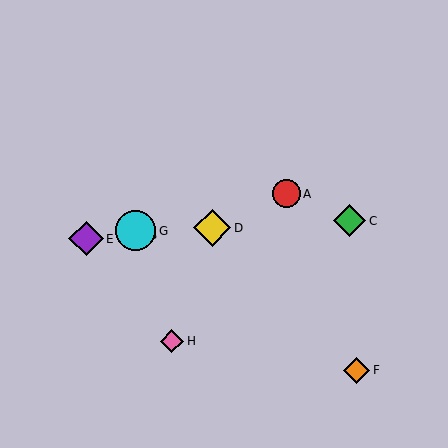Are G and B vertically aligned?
Yes, both are at x≈136.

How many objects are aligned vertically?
2 objects (B, G) are aligned vertically.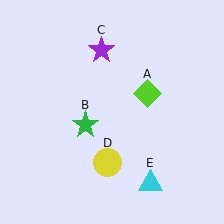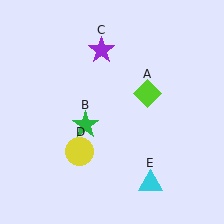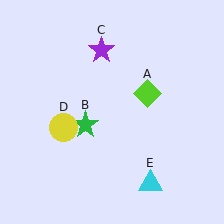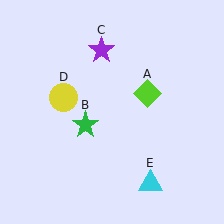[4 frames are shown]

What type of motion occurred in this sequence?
The yellow circle (object D) rotated clockwise around the center of the scene.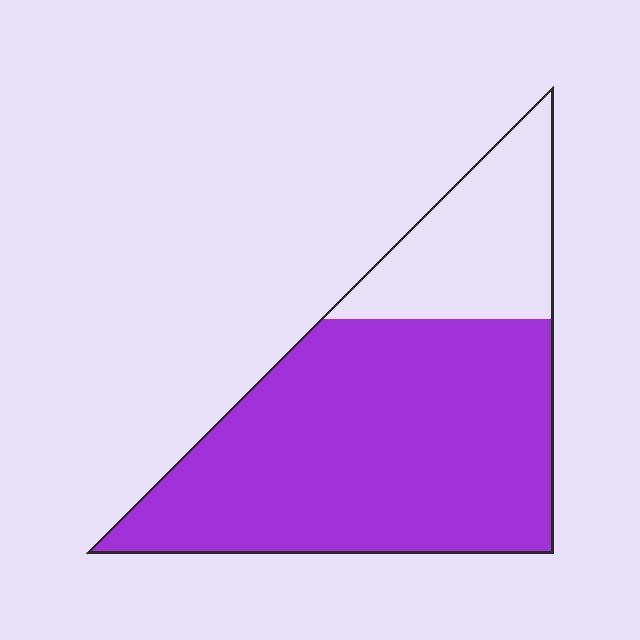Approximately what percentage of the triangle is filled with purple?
Approximately 75%.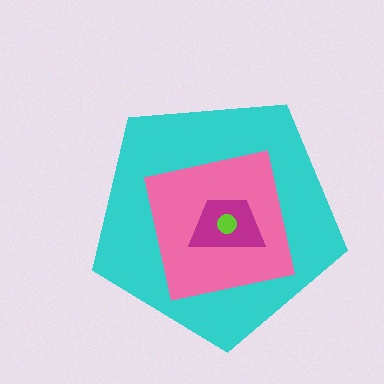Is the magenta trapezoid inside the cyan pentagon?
Yes.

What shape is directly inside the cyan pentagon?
The pink square.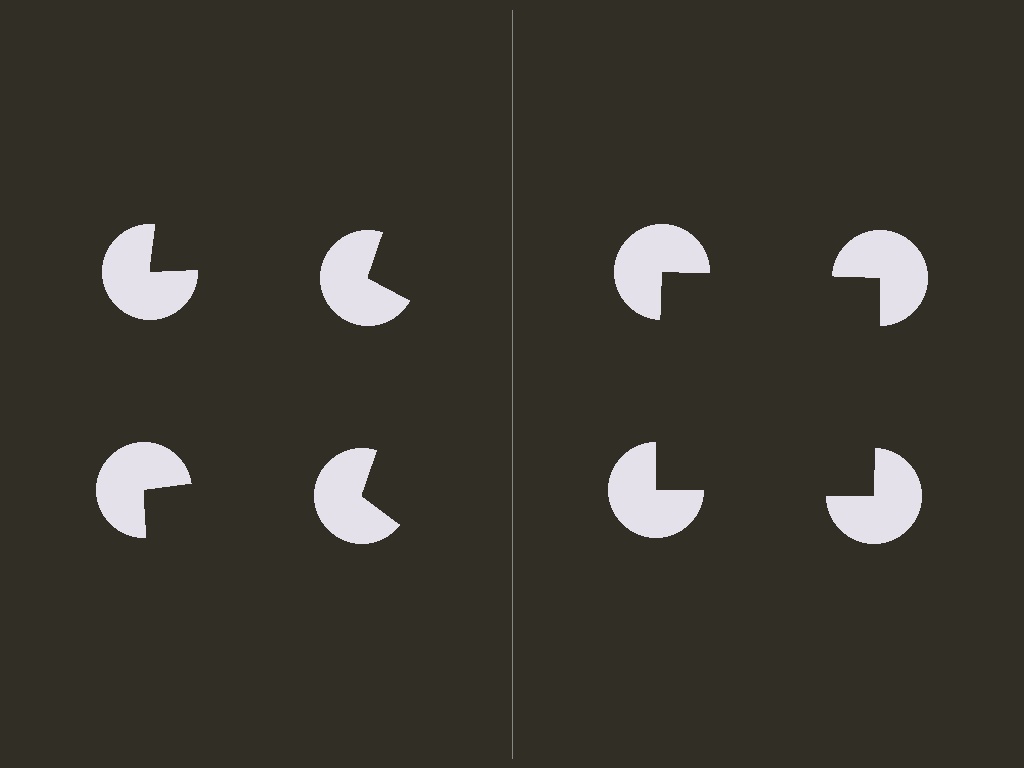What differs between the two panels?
The pac-man discs are positioned identically on both sides; only the wedge orientations differ. On the right they align to a square; on the left they are misaligned.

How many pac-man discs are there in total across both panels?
8 — 4 on each side.